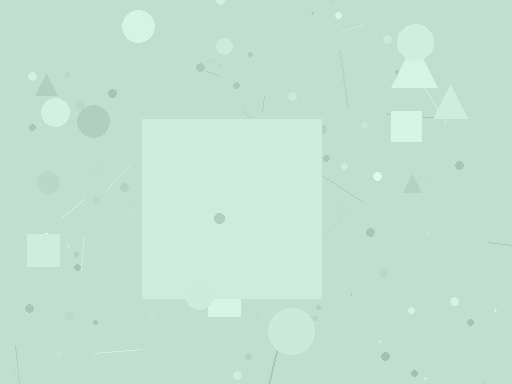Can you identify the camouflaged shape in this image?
The camouflaged shape is a square.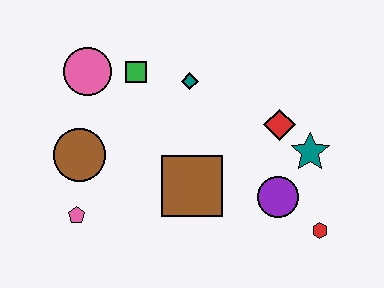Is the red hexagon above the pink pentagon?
No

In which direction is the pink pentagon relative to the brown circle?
The pink pentagon is below the brown circle.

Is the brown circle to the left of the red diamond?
Yes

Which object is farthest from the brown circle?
The red hexagon is farthest from the brown circle.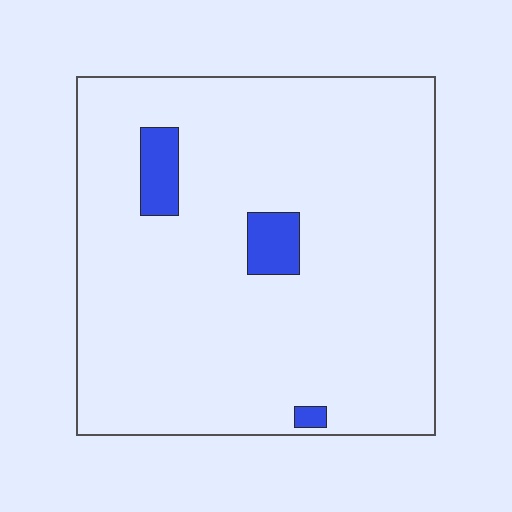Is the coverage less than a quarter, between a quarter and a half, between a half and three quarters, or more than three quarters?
Less than a quarter.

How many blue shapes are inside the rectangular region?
3.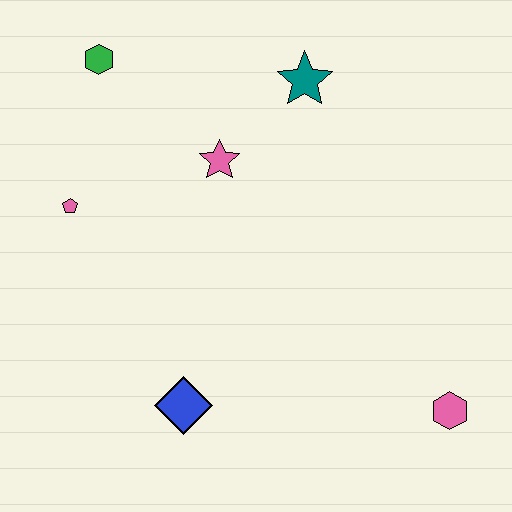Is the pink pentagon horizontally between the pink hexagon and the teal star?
No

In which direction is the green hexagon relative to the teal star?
The green hexagon is to the left of the teal star.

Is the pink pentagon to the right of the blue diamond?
No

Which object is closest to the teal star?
The pink star is closest to the teal star.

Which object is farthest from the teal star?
The pink hexagon is farthest from the teal star.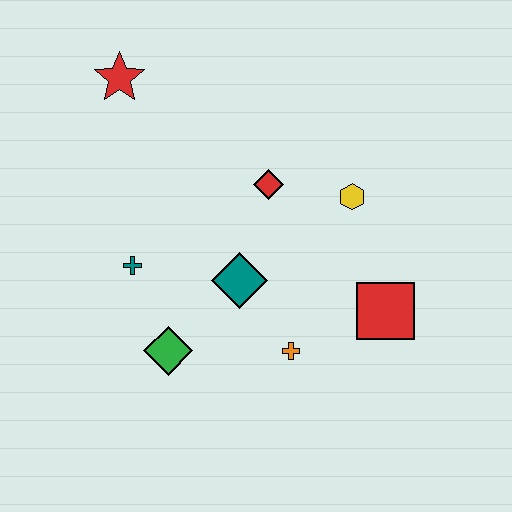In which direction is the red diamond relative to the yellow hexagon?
The red diamond is to the left of the yellow hexagon.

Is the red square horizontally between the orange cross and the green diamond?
No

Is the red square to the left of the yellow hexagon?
No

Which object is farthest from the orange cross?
The red star is farthest from the orange cross.